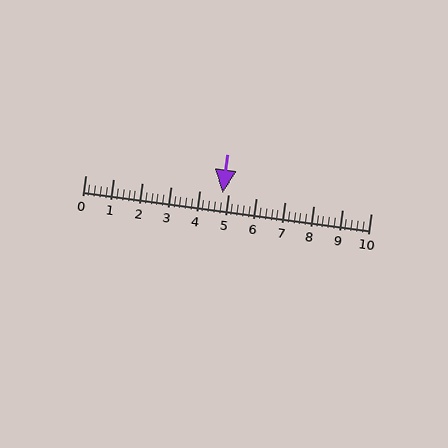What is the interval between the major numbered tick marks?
The major tick marks are spaced 1 units apart.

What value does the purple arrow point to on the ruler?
The purple arrow points to approximately 4.8.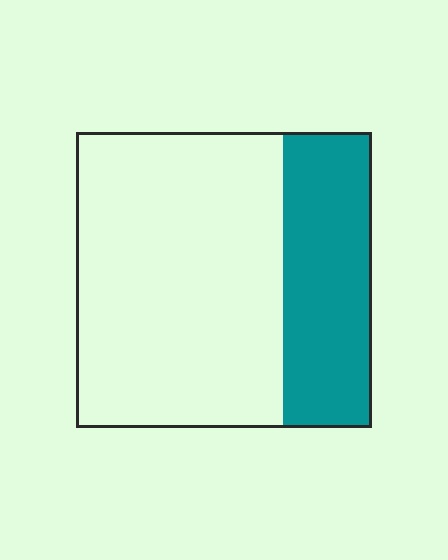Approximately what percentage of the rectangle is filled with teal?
Approximately 30%.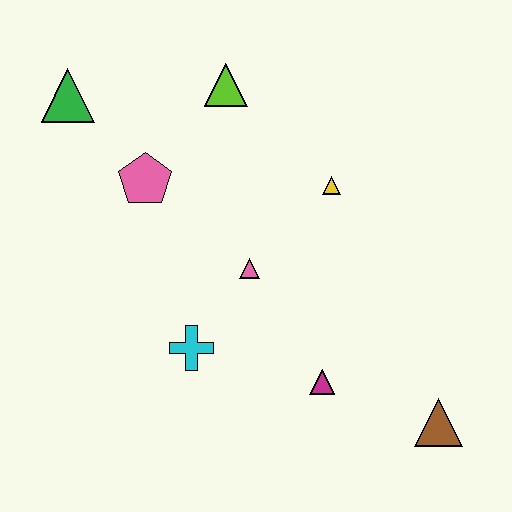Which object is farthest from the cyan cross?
The green triangle is farthest from the cyan cross.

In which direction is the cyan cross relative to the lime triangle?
The cyan cross is below the lime triangle.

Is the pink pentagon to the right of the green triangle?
Yes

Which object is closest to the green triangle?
The pink pentagon is closest to the green triangle.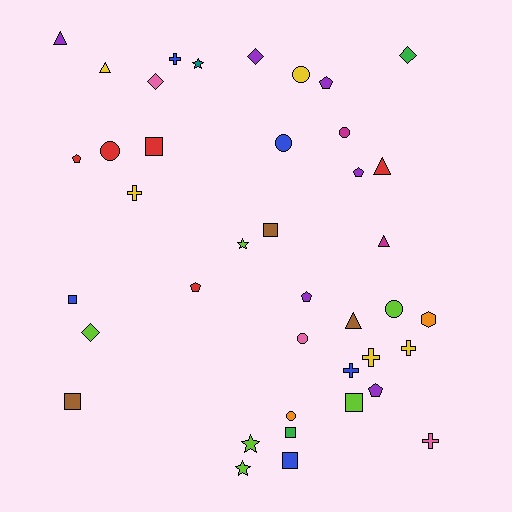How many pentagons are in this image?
There are 6 pentagons.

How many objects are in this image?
There are 40 objects.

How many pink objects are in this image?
There are 3 pink objects.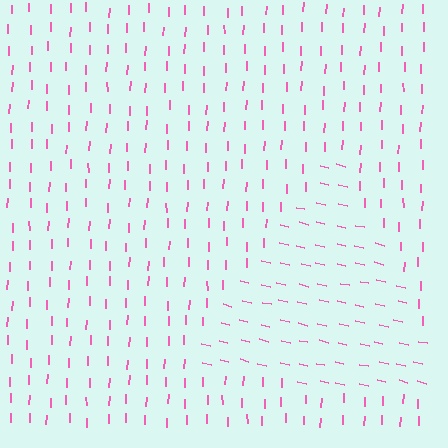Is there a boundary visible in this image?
Yes, there is a texture boundary formed by a change in line orientation.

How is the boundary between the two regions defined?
The boundary is defined purely by a change in line orientation (approximately 78 degrees difference). All lines are the same color and thickness.